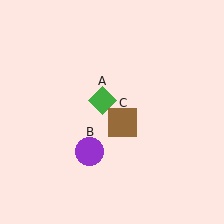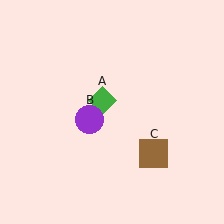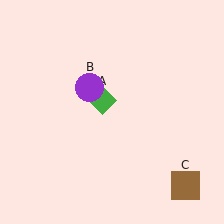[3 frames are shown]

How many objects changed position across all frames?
2 objects changed position: purple circle (object B), brown square (object C).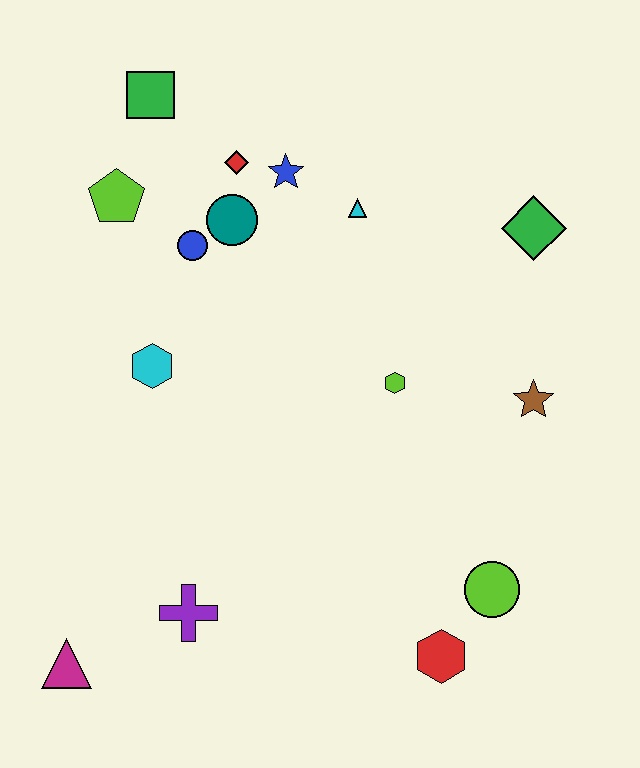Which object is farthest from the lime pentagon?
The red hexagon is farthest from the lime pentagon.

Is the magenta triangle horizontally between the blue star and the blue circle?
No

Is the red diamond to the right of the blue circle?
Yes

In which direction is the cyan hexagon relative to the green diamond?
The cyan hexagon is to the left of the green diamond.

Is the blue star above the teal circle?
Yes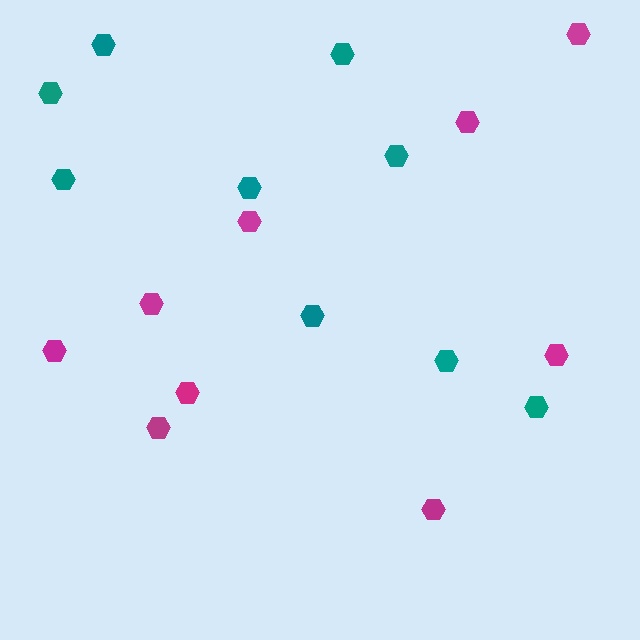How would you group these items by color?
There are 2 groups: one group of teal hexagons (9) and one group of magenta hexagons (9).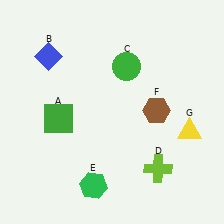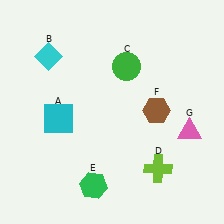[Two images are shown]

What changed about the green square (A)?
In Image 1, A is green. In Image 2, it changed to cyan.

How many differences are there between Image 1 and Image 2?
There are 3 differences between the two images.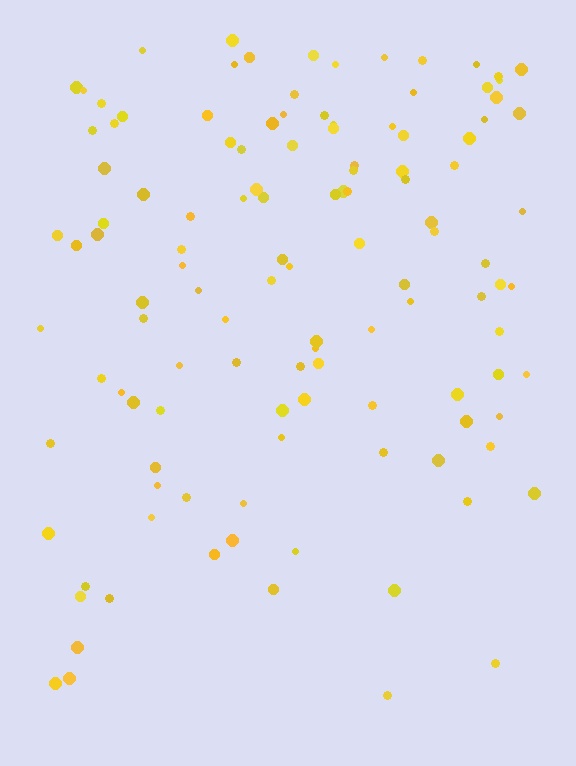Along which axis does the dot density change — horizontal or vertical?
Vertical.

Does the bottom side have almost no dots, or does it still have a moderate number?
Still a moderate number, just noticeably fewer than the top.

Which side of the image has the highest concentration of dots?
The top.